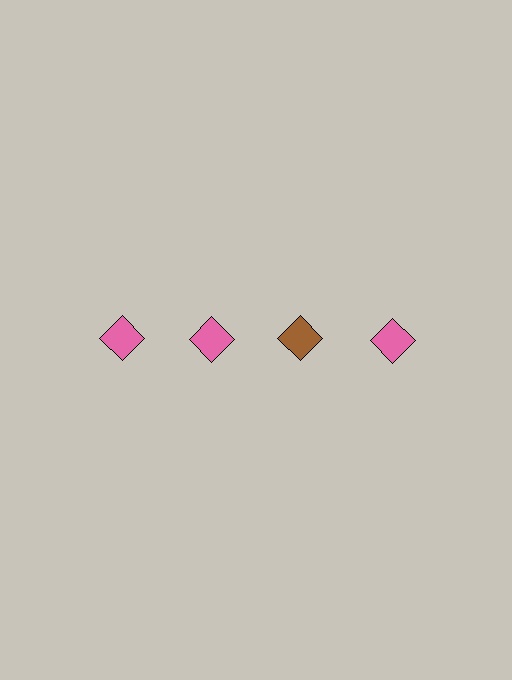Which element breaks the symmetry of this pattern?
The brown diamond in the top row, center column breaks the symmetry. All other shapes are pink diamonds.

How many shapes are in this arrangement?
There are 4 shapes arranged in a grid pattern.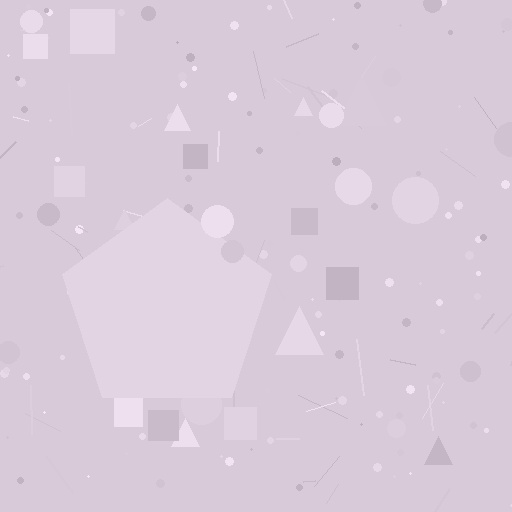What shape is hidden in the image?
A pentagon is hidden in the image.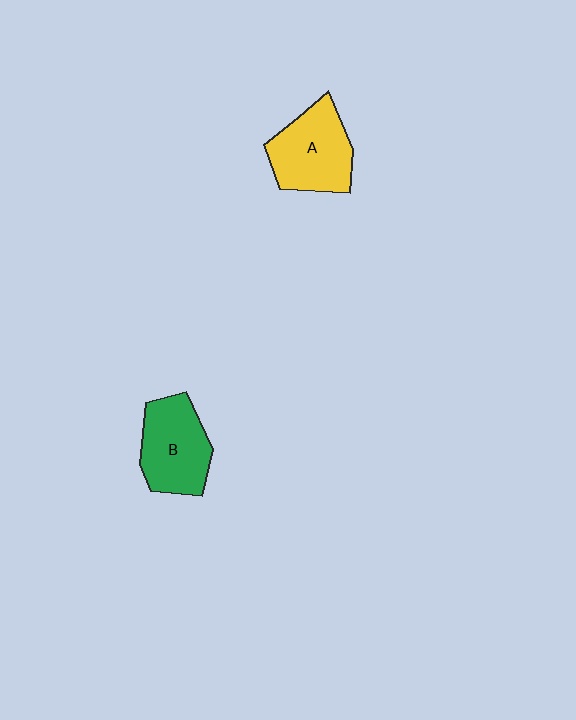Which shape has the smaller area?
Shape B (green).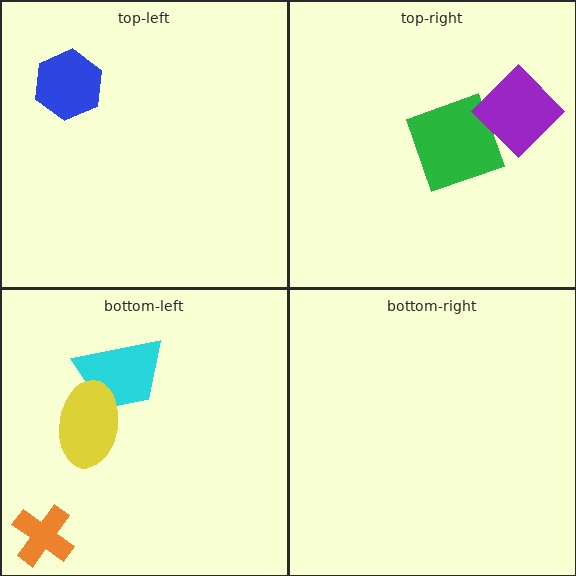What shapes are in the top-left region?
The blue hexagon.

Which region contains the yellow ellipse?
The bottom-left region.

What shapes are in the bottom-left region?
The cyan trapezoid, the yellow ellipse, the orange cross.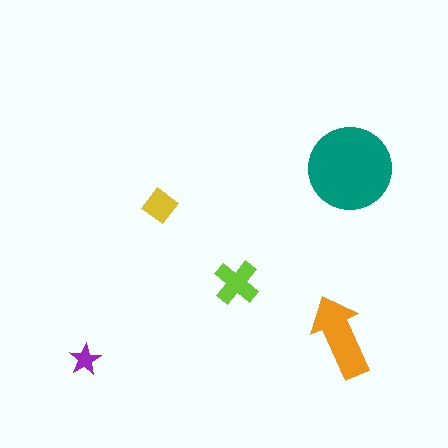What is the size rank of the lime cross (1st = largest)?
3rd.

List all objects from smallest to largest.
The purple star, the yellow diamond, the lime cross, the orange arrow, the teal circle.